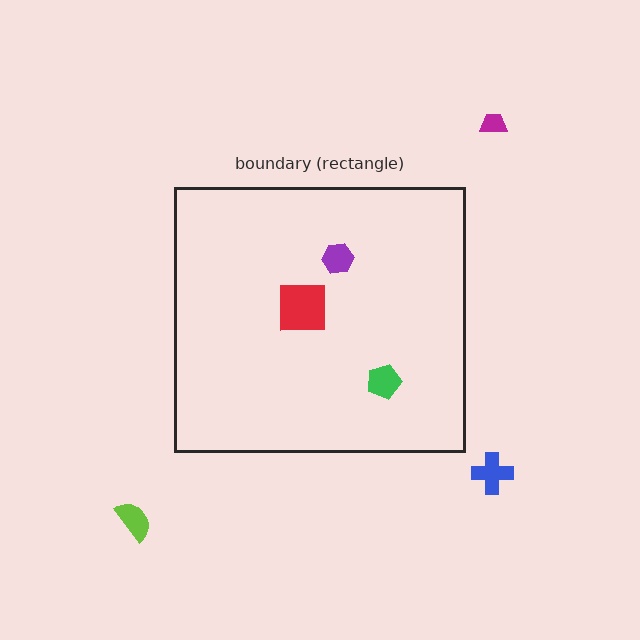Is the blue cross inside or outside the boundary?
Outside.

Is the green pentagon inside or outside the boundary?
Inside.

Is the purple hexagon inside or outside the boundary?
Inside.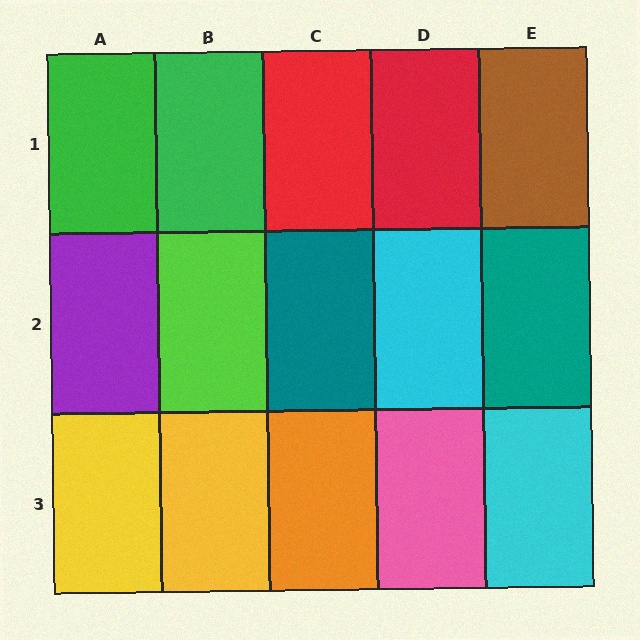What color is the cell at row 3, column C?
Orange.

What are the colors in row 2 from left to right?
Purple, lime, teal, cyan, teal.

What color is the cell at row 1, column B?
Green.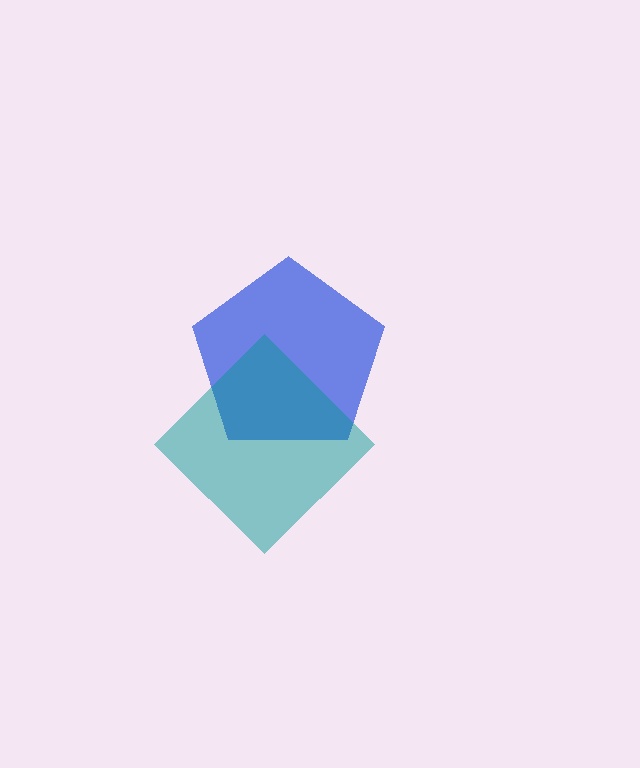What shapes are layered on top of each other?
The layered shapes are: a blue pentagon, a teal diamond.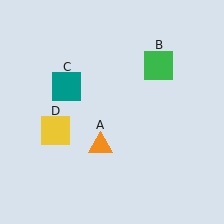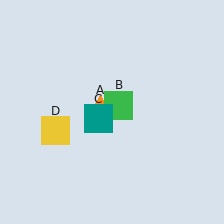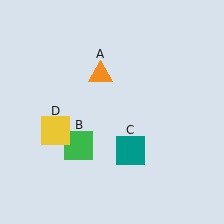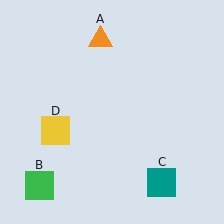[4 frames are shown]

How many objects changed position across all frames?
3 objects changed position: orange triangle (object A), green square (object B), teal square (object C).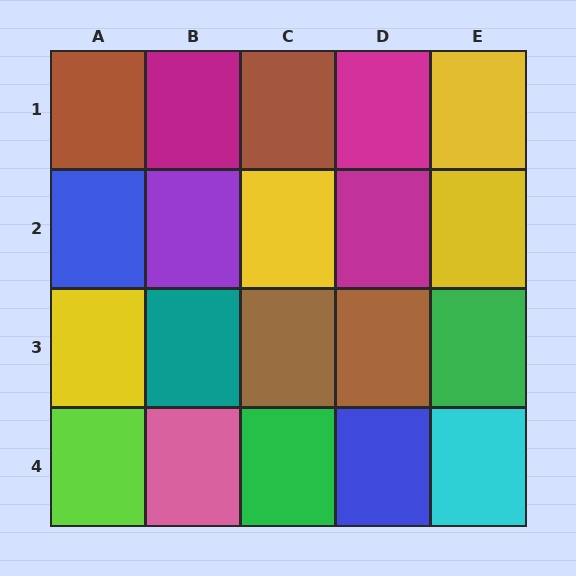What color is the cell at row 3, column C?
Brown.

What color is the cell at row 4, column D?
Blue.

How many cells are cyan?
1 cell is cyan.